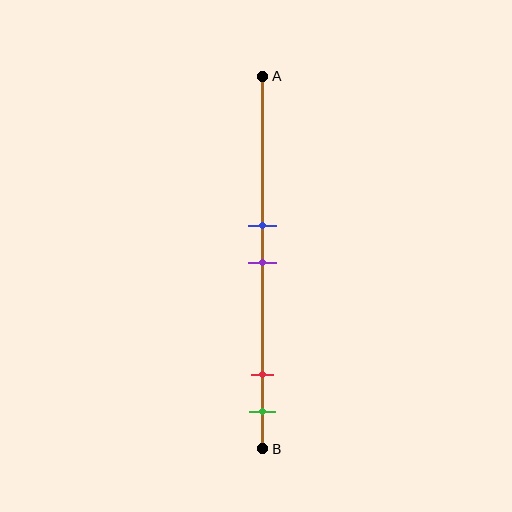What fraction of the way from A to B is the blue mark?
The blue mark is approximately 40% (0.4) of the way from A to B.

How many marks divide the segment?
There are 4 marks dividing the segment.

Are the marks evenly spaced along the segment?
No, the marks are not evenly spaced.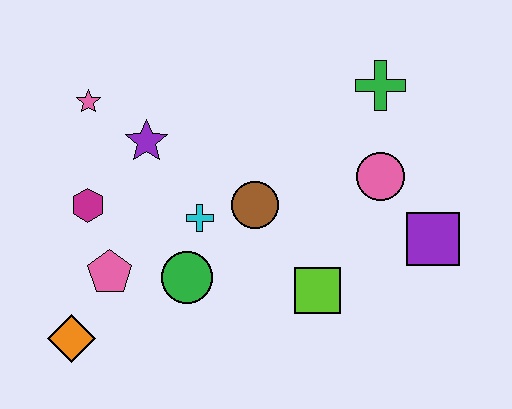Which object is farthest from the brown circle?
The orange diamond is farthest from the brown circle.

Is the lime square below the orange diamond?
No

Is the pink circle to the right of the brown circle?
Yes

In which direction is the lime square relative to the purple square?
The lime square is to the left of the purple square.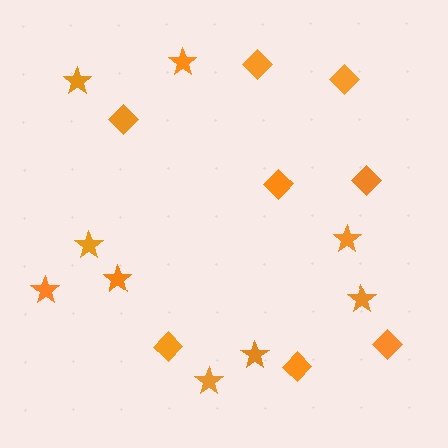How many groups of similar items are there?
There are 2 groups: one group of diamonds (8) and one group of stars (9).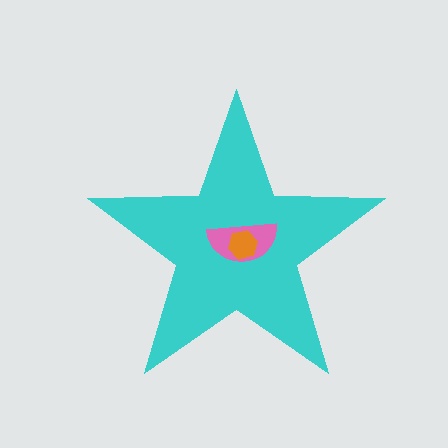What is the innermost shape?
The orange hexagon.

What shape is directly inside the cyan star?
The pink semicircle.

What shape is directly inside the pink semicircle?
The orange hexagon.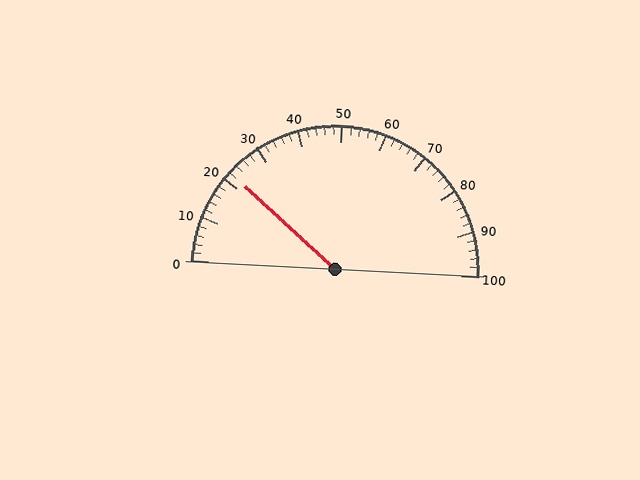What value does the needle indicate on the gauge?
The needle indicates approximately 22.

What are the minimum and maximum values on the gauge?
The gauge ranges from 0 to 100.